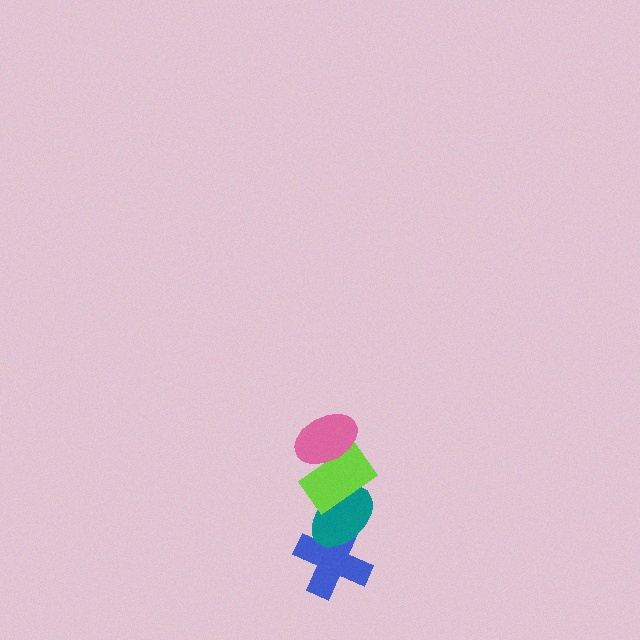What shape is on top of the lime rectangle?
The pink ellipse is on top of the lime rectangle.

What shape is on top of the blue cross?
The teal ellipse is on top of the blue cross.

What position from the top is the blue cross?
The blue cross is 4th from the top.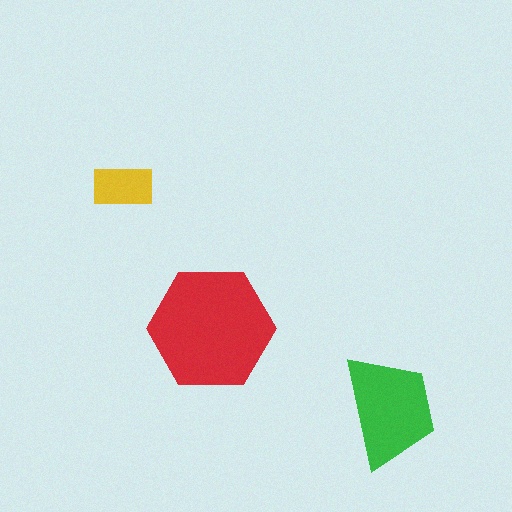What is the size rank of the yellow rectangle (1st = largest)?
3rd.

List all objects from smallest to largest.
The yellow rectangle, the green trapezoid, the red hexagon.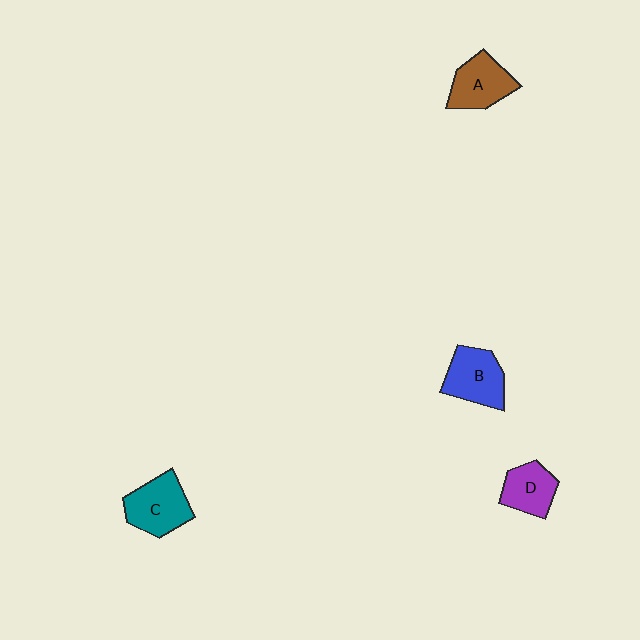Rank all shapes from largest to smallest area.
From largest to smallest: C (teal), B (blue), A (brown), D (purple).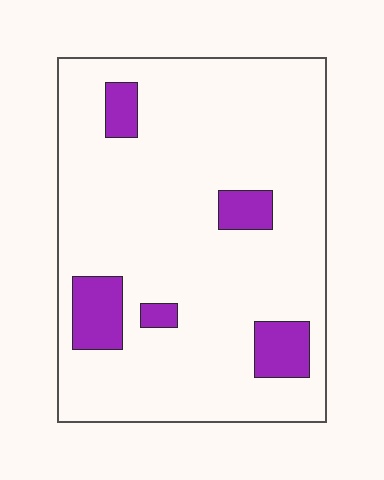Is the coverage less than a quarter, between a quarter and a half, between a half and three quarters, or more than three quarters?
Less than a quarter.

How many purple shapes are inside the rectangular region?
5.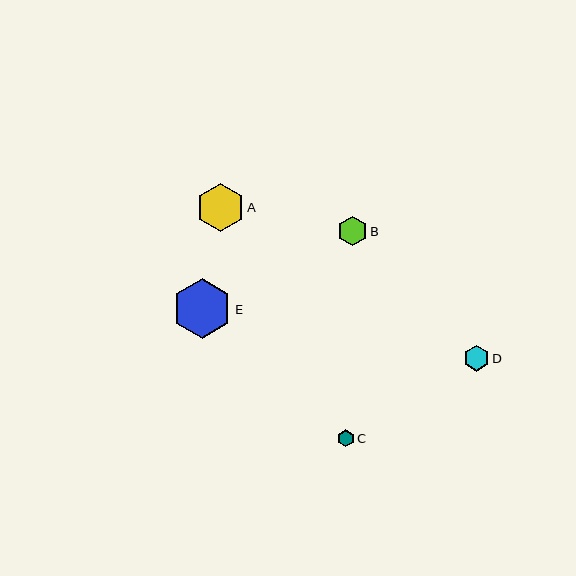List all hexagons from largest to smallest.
From largest to smallest: E, A, B, D, C.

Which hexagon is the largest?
Hexagon E is the largest with a size of approximately 59 pixels.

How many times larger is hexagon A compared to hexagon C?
Hexagon A is approximately 2.9 times the size of hexagon C.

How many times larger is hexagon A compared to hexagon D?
Hexagon A is approximately 1.8 times the size of hexagon D.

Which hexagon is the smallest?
Hexagon C is the smallest with a size of approximately 17 pixels.